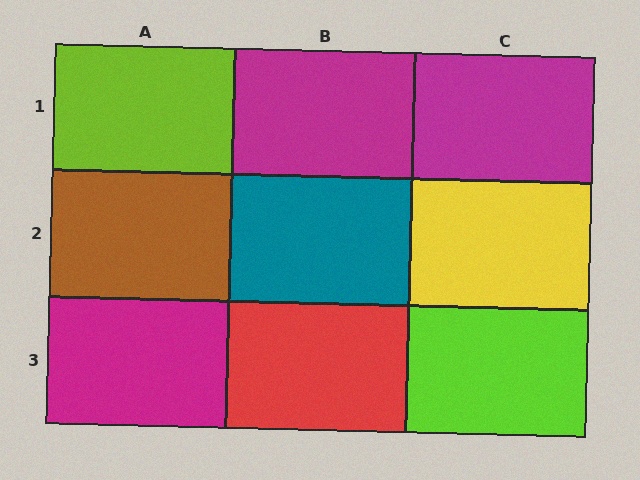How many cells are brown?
1 cell is brown.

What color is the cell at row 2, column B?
Teal.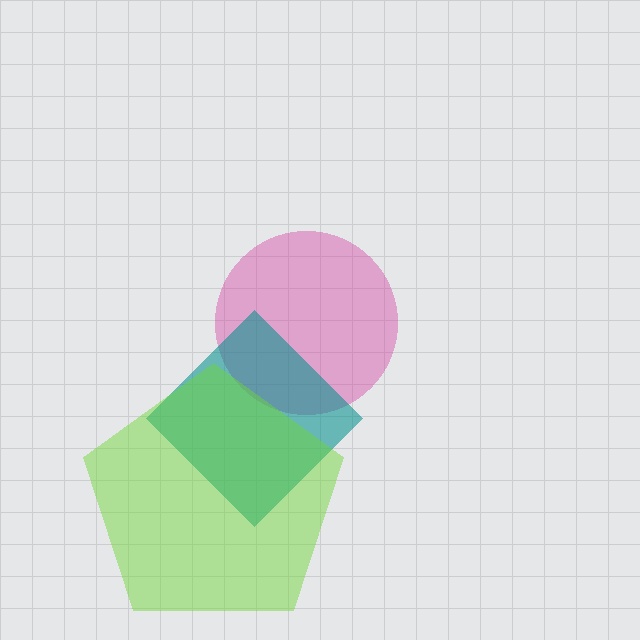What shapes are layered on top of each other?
The layered shapes are: a magenta circle, a teal diamond, a lime pentagon.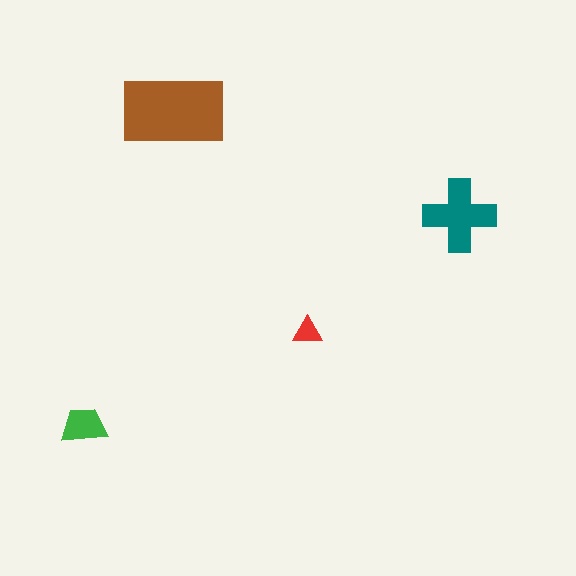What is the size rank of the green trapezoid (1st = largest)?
3rd.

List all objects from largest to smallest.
The brown rectangle, the teal cross, the green trapezoid, the red triangle.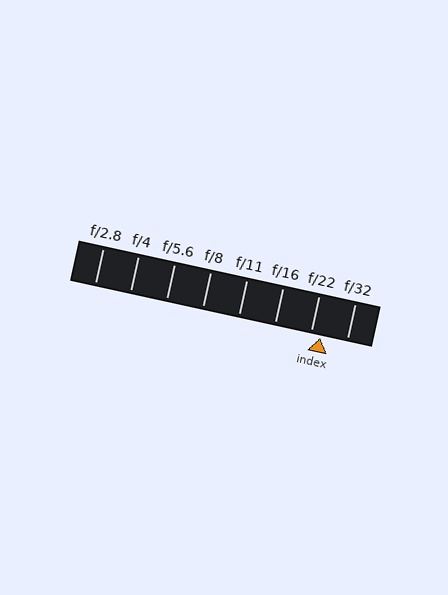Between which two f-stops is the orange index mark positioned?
The index mark is between f/22 and f/32.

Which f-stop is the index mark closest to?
The index mark is closest to f/22.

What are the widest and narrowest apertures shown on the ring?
The widest aperture shown is f/2.8 and the narrowest is f/32.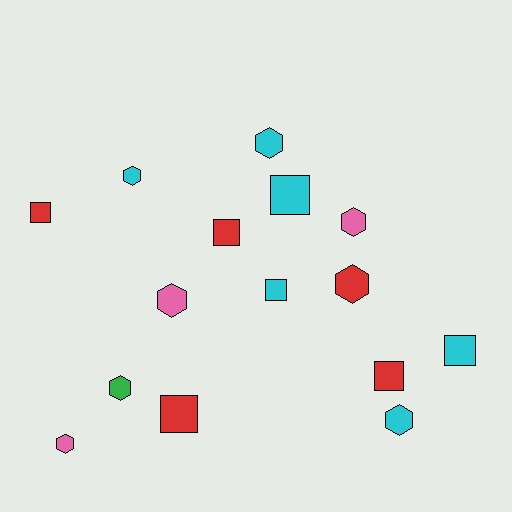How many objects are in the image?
There are 15 objects.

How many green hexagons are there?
There is 1 green hexagon.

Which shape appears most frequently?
Hexagon, with 8 objects.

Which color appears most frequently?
Cyan, with 6 objects.